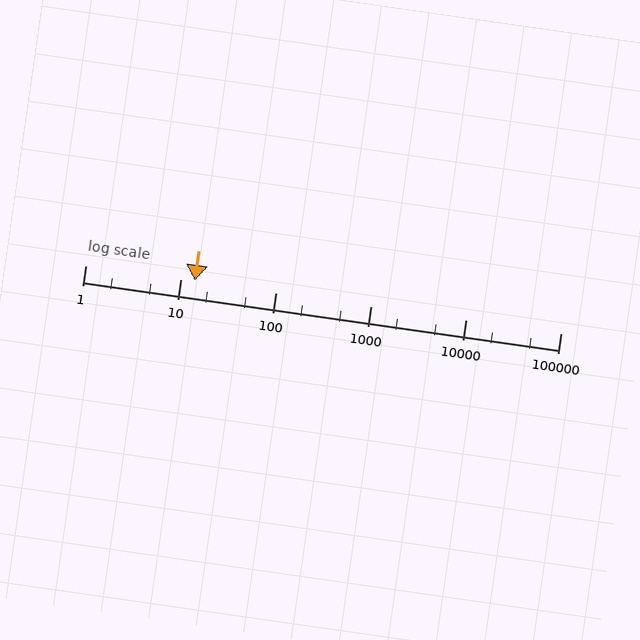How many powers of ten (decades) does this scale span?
The scale spans 5 decades, from 1 to 100000.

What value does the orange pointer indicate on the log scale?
The pointer indicates approximately 14.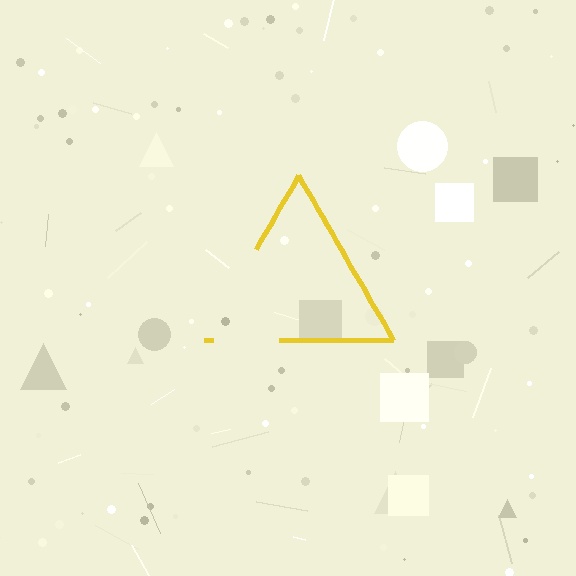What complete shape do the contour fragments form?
The contour fragments form a triangle.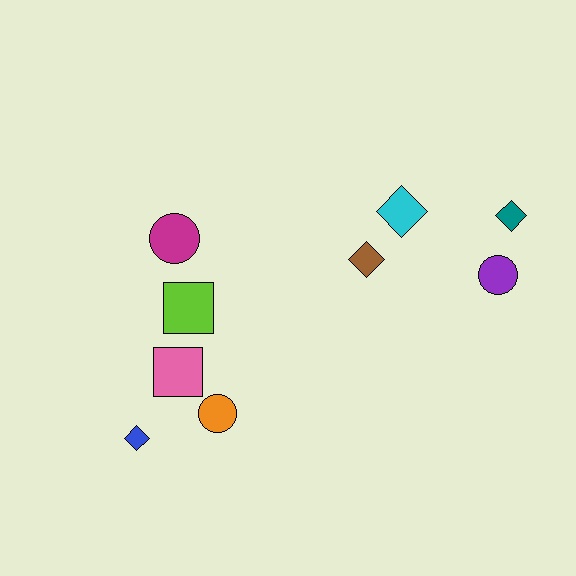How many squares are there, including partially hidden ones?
There are 2 squares.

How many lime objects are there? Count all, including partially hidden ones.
There is 1 lime object.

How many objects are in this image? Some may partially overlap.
There are 9 objects.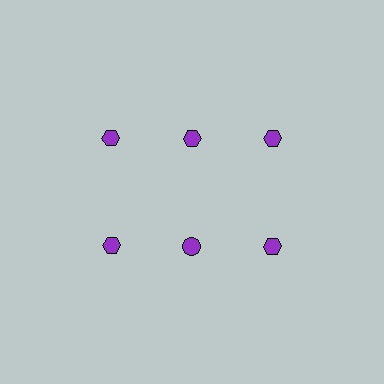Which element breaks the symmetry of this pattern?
The purple circle in the second row, second from left column breaks the symmetry. All other shapes are purple hexagons.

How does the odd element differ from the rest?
It has a different shape: circle instead of hexagon.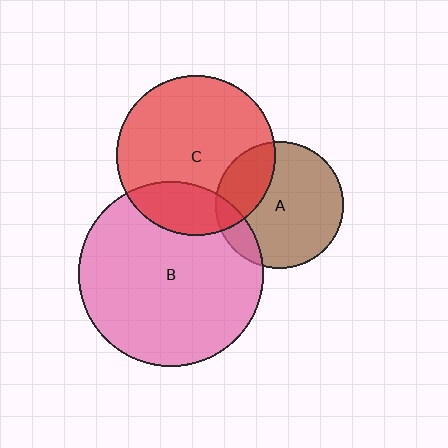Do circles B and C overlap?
Yes.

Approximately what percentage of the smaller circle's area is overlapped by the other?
Approximately 20%.